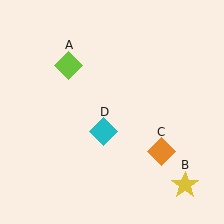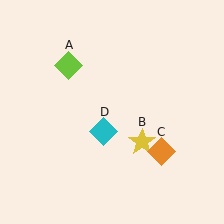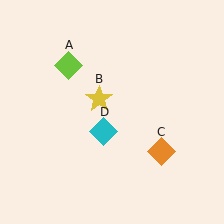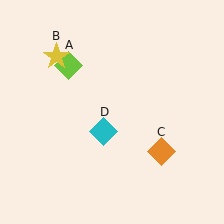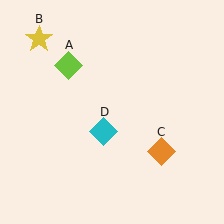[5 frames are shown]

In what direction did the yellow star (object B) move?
The yellow star (object B) moved up and to the left.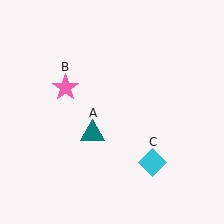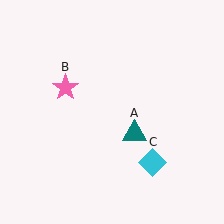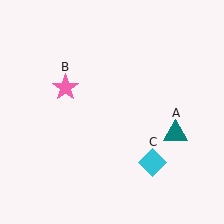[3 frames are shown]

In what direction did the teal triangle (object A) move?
The teal triangle (object A) moved right.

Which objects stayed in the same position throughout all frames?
Pink star (object B) and cyan diamond (object C) remained stationary.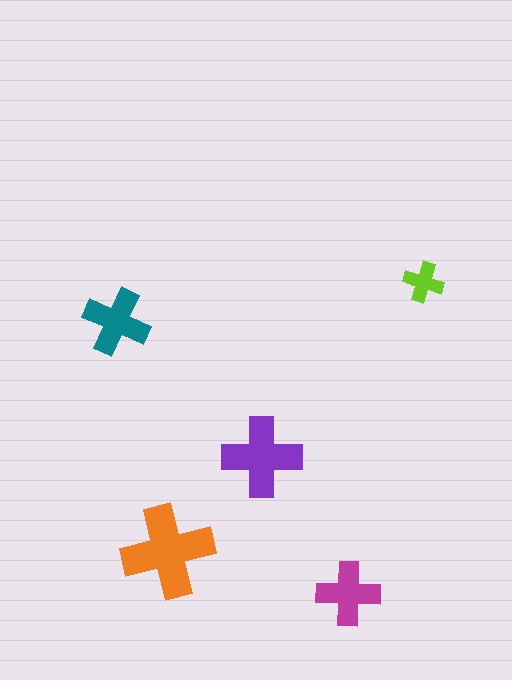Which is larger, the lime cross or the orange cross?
The orange one.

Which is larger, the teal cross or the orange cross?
The orange one.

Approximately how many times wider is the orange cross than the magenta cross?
About 1.5 times wider.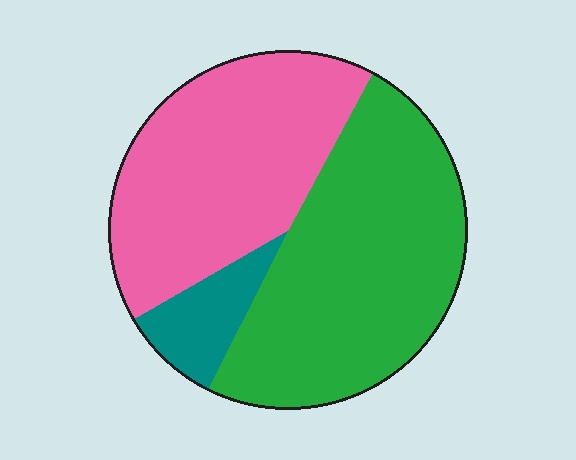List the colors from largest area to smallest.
From largest to smallest: green, pink, teal.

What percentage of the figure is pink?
Pink takes up about two fifths (2/5) of the figure.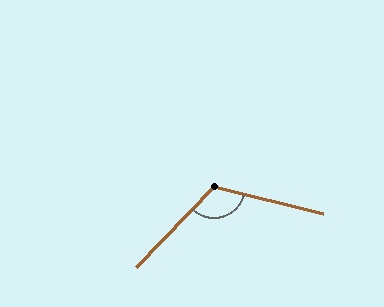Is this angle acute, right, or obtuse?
It is obtuse.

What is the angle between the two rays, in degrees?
Approximately 120 degrees.